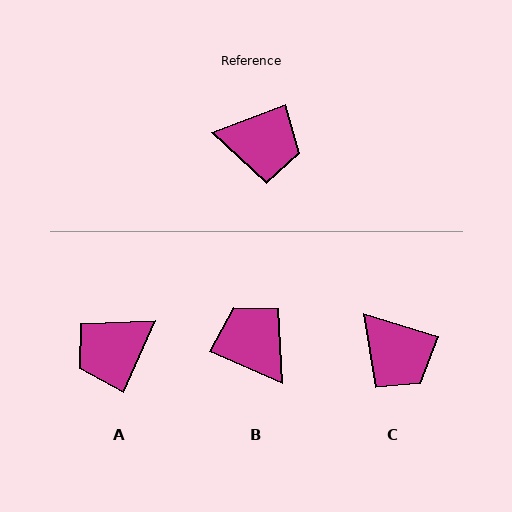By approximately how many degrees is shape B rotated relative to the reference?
Approximately 136 degrees counter-clockwise.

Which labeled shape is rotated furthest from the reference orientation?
B, about 136 degrees away.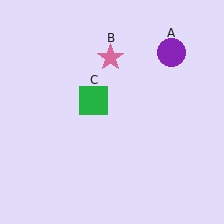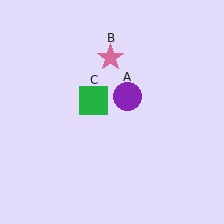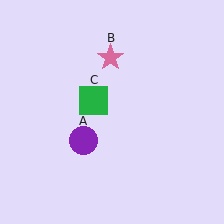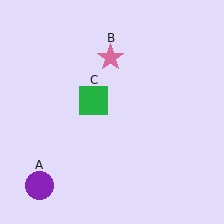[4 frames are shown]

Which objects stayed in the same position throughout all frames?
Pink star (object B) and green square (object C) remained stationary.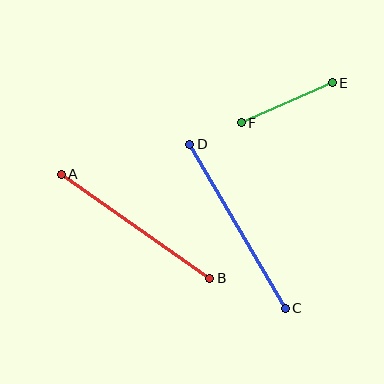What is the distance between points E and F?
The distance is approximately 99 pixels.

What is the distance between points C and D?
The distance is approximately 190 pixels.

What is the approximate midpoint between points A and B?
The midpoint is at approximately (136, 226) pixels.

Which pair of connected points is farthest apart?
Points C and D are farthest apart.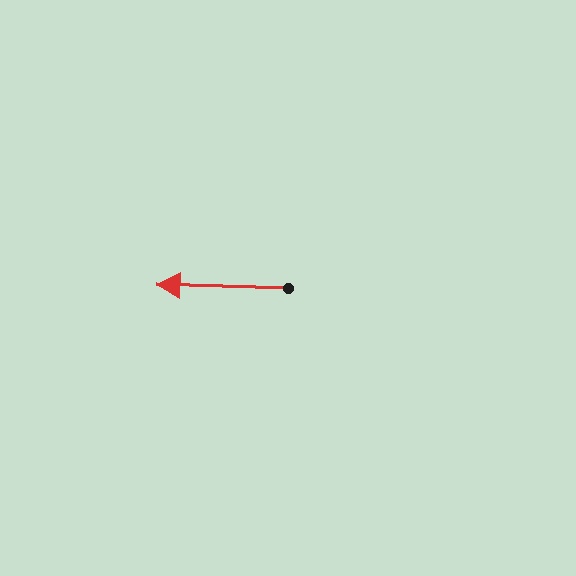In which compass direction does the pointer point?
West.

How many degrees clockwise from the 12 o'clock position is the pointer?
Approximately 271 degrees.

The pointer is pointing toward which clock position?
Roughly 9 o'clock.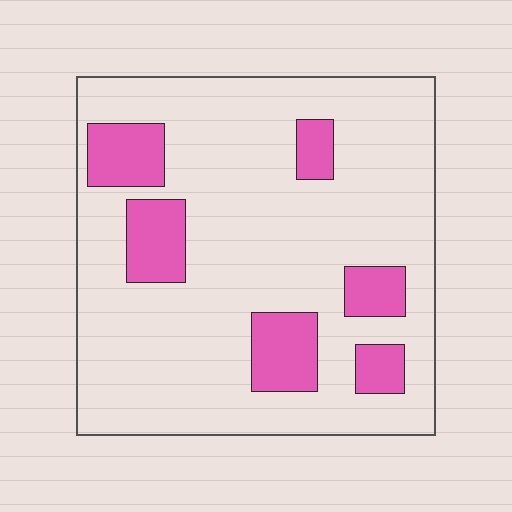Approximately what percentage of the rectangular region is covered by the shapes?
Approximately 20%.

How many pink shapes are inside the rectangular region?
6.